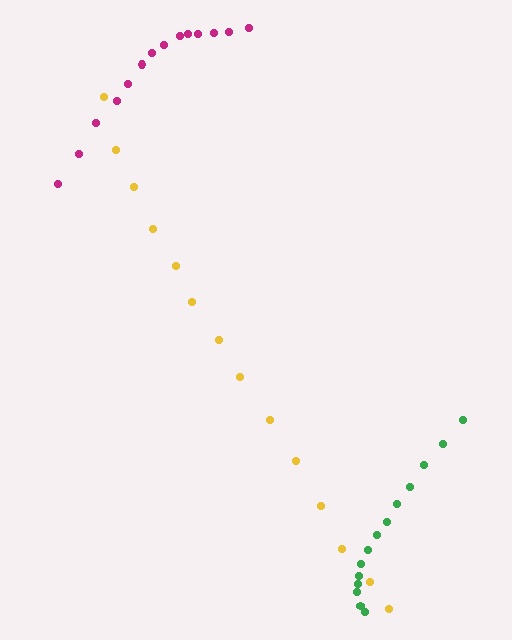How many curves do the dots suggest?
There are 3 distinct paths.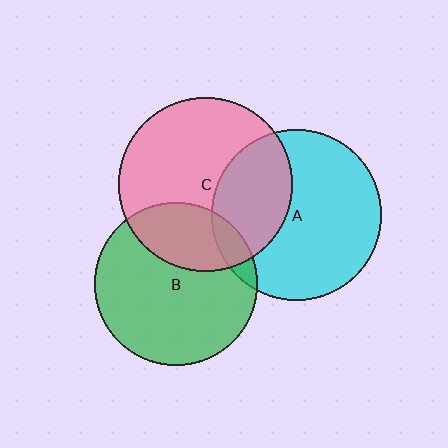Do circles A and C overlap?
Yes.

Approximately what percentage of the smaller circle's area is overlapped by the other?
Approximately 35%.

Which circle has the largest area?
Circle C (pink).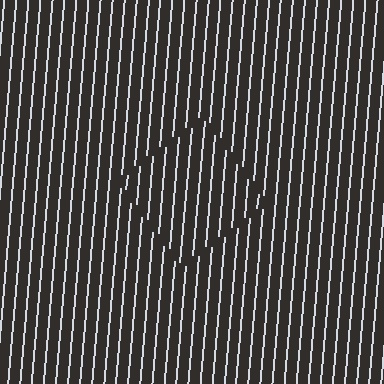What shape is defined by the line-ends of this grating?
An illusory square. The interior of the shape contains the same grating, shifted by half a period — the contour is defined by the phase discontinuity where line-ends from the inner and outer gratings abut.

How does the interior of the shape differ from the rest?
The interior of the shape contains the same grating, shifted by half a period — the contour is defined by the phase discontinuity where line-ends from the inner and outer gratings abut.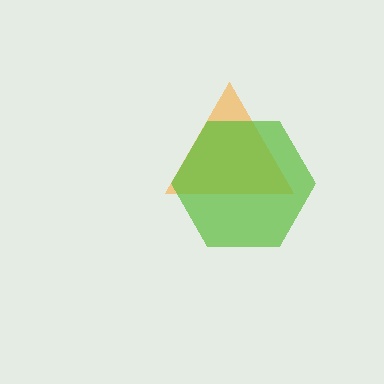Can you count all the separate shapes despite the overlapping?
Yes, there are 2 separate shapes.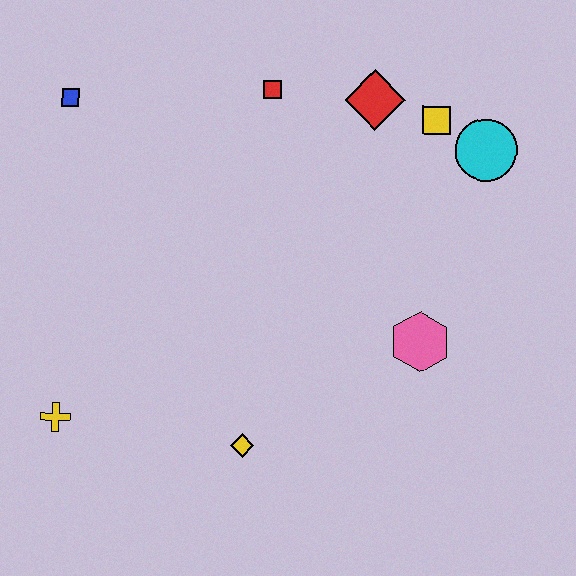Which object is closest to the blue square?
The red square is closest to the blue square.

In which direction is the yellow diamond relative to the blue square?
The yellow diamond is below the blue square.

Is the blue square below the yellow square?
No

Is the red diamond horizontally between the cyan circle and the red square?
Yes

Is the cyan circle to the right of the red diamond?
Yes